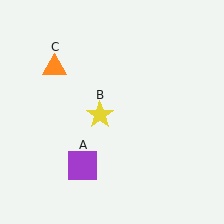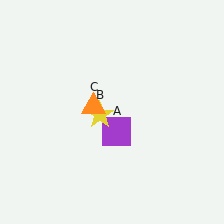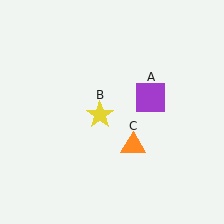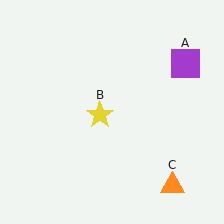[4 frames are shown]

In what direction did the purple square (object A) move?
The purple square (object A) moved up and to the right.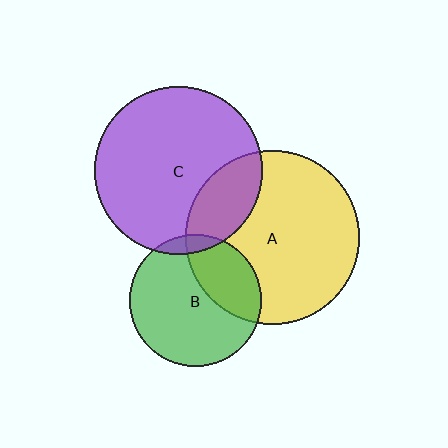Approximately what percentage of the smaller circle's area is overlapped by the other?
Approximately 30%.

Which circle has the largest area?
Circle A (yellow).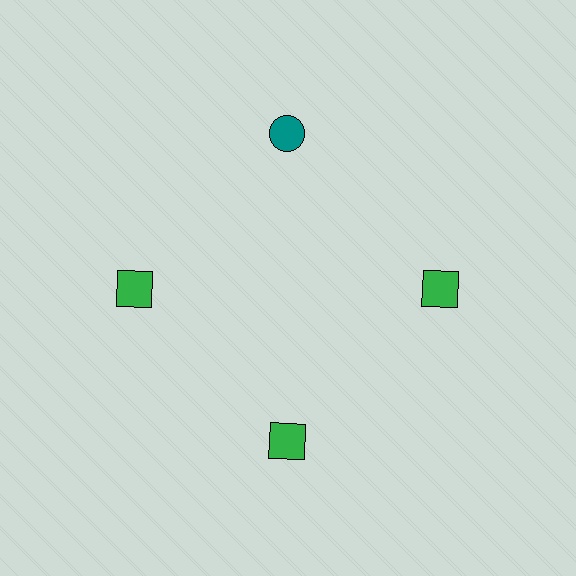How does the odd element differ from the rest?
It differs in both color (teal instead of green) and shape (circle instead of square).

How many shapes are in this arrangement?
There are 4 shapes arranged in a ring pattern.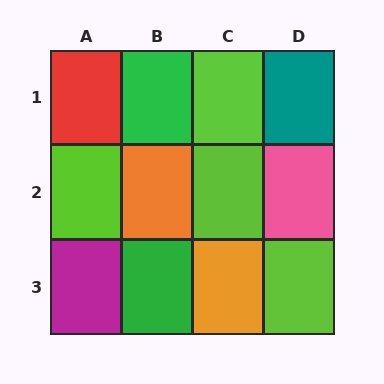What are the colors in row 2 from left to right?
Lime, orange, lime, pink.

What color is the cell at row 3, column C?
Orange.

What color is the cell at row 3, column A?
Magenta.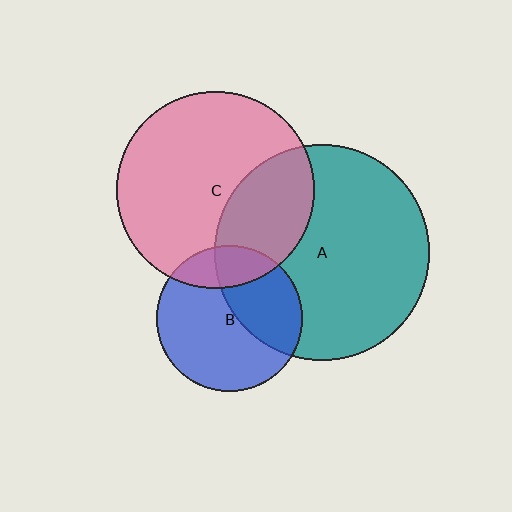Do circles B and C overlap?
Yes.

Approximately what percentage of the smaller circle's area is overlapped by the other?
Approximately 20%.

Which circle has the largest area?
Circle A (teal).